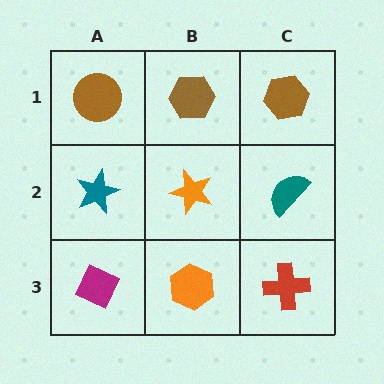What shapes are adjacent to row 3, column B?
An orange star (row 2, column B), a magenta diamond (row 3, column A), a red cross (row 3, column C).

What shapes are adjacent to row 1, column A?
A teal star (row 2, column A), a brown hexagon (row 1, column B).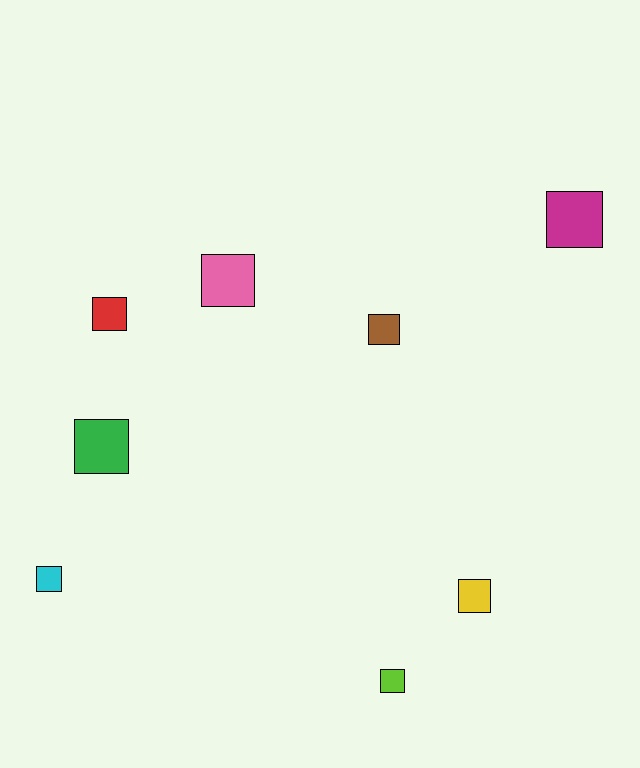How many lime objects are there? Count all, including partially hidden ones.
There is 1 lime object.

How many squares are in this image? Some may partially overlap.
There are 8 squares.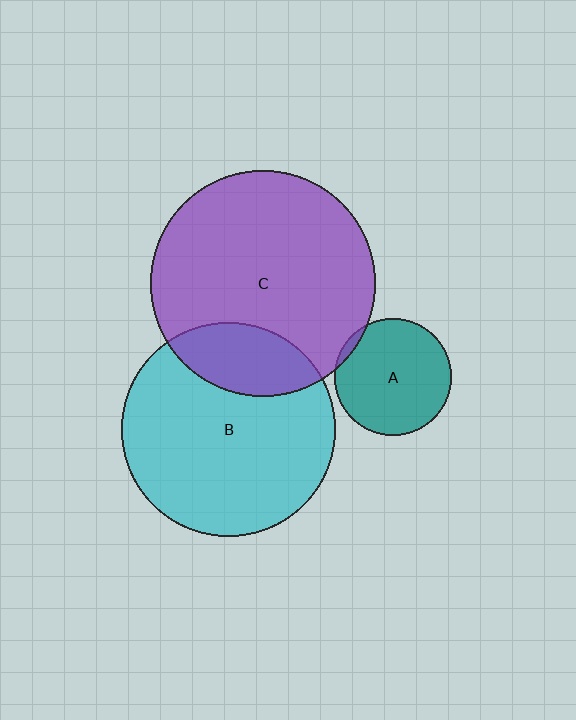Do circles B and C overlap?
Yes.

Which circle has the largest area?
Circle C (purple).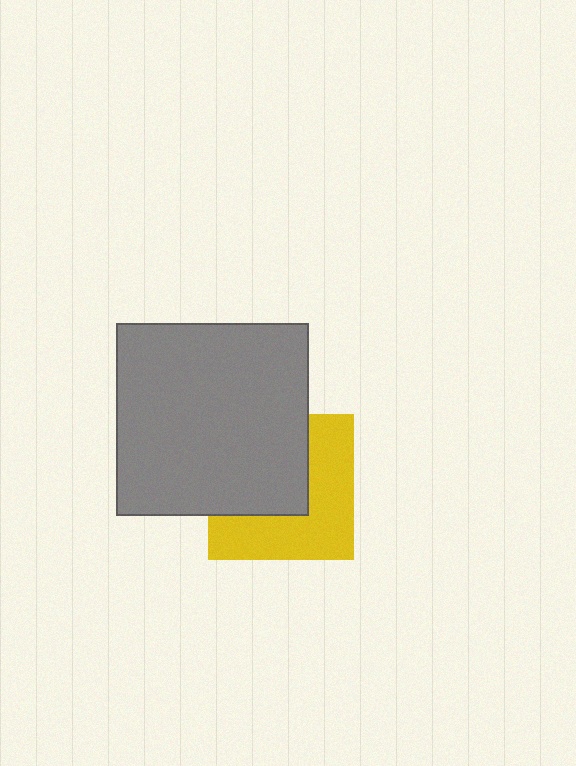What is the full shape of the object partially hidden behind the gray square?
The partially hidden object is a yellow square.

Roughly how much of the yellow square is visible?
About half of it is visible (roughly 51%).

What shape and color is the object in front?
The object in front is a gray square.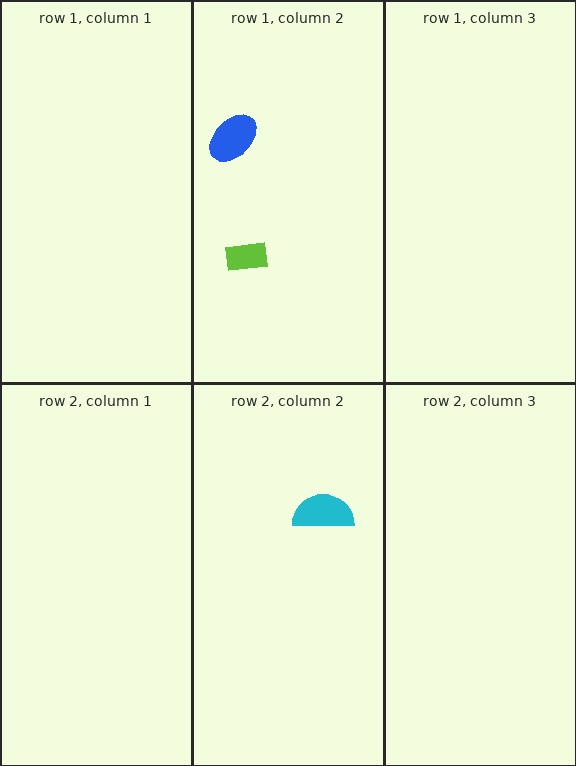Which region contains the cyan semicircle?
The row 2, column 2 region.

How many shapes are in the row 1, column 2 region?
2.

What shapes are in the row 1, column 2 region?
The blue ellipse, the lime rectangle.